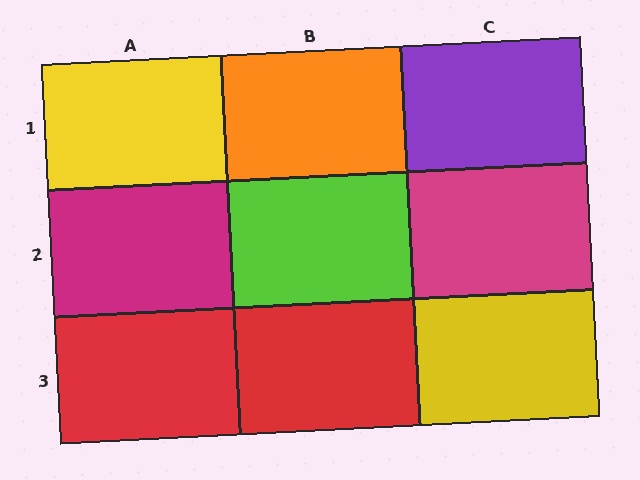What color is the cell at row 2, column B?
Lime.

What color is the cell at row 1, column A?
Yellow.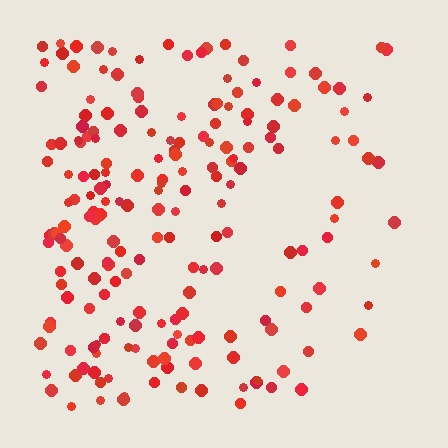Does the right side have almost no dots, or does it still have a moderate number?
Still a moderate number, just noticeably fewer than the left.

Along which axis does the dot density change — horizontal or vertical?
Horizontal.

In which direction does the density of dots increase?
From right to left, with the left side densest.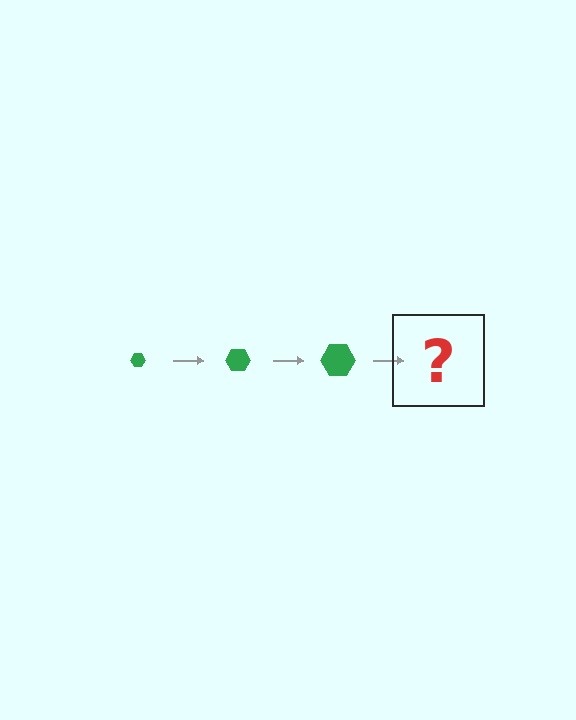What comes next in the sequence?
The next element should be a green hexagon, larger than the previous one.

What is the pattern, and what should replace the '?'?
The pattern is that the hexagon gets progressively larger each step. The '?' should be a green hexagon, larger than the previous one.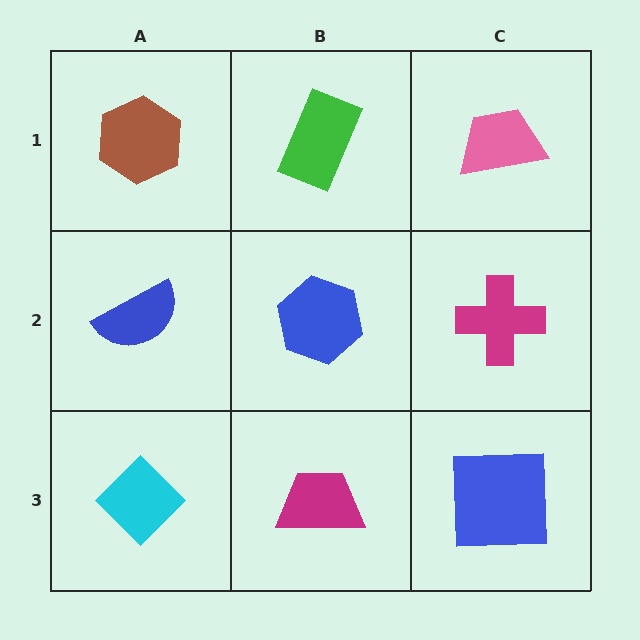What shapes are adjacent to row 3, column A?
A blue semicircle (row 2, column A), a magenta trapezoid (row 3, column B).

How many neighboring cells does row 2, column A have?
3.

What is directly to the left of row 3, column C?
A magenta trapezoid.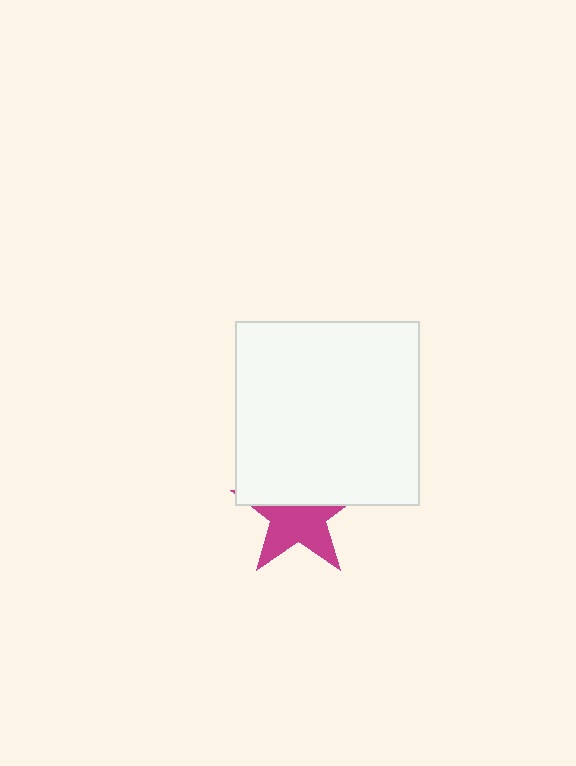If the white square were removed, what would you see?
You would see the complete magenta star.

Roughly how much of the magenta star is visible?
About half of it is visible (roughly 56%).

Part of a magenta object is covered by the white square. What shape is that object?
It is a star.